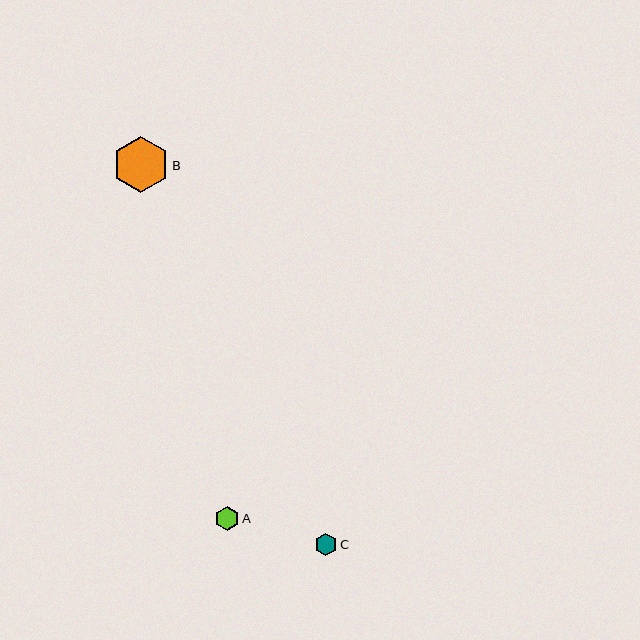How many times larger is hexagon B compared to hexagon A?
Hexagon B is approximately 2.4 times the size of hexagon A.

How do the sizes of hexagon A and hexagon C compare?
Hexagon A and hexagon C are approximately the same size.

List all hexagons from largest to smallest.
From largest to smallest: B, A, C.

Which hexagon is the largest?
Hexagon B is the largest with a size of approximately 57 pixels.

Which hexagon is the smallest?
Hexagon C is the smallest with a size of approximately 22 pixels.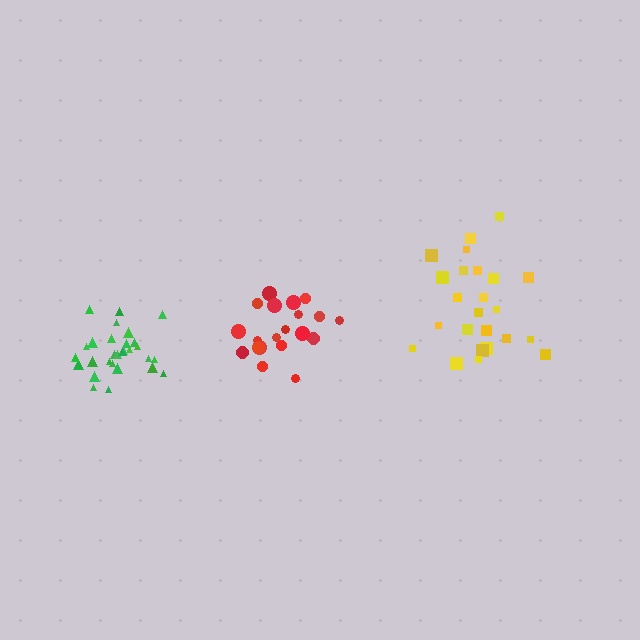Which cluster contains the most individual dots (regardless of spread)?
Green (29).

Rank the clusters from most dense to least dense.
green, red, yellow.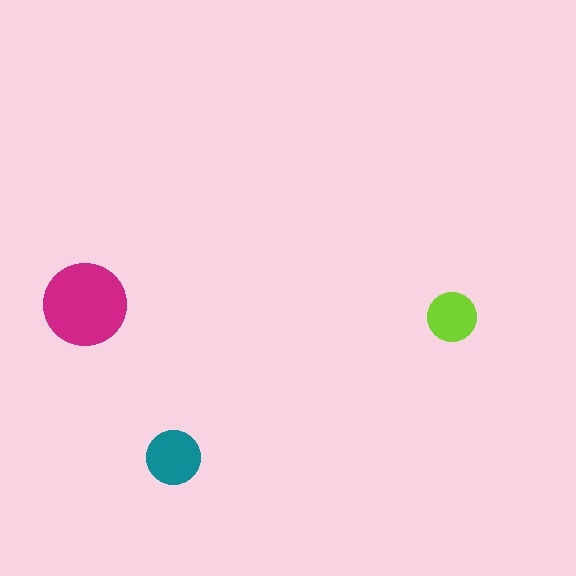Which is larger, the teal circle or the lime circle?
The teal one.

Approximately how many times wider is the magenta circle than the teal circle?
About 1.5 times wider.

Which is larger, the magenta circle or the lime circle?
The magenta one.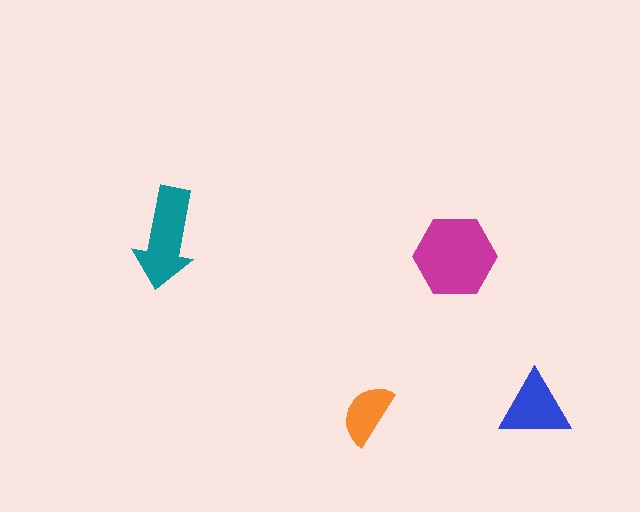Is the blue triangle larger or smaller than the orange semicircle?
Larger.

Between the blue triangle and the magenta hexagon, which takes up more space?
The magenta hexagon.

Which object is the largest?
The magenta hexagon.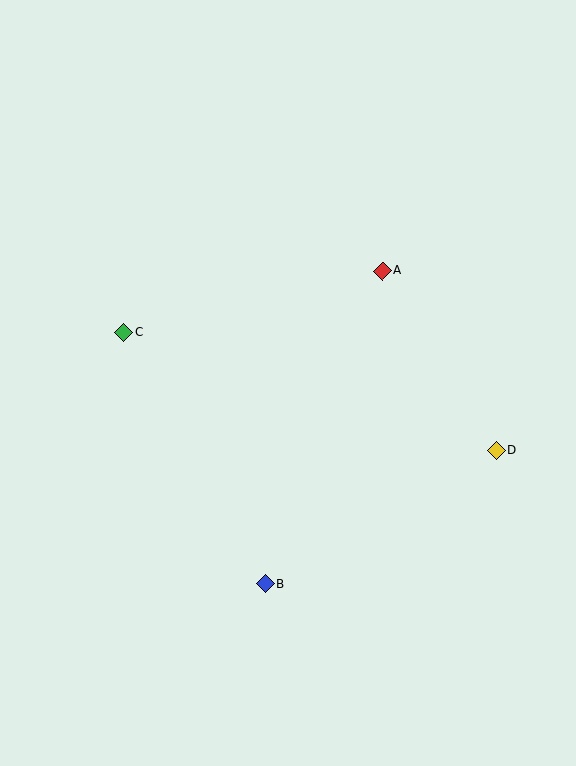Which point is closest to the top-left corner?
Point C is closest to the top-left corner.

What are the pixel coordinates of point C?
Point C is at (124, 332).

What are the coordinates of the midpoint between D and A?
The midpoint between D and A is at (440, 360).